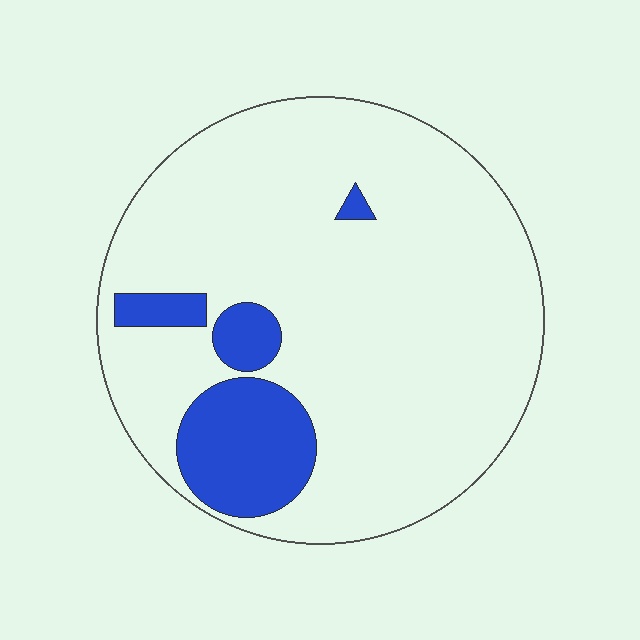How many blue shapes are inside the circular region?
4.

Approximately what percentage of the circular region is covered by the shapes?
Approximately 15%.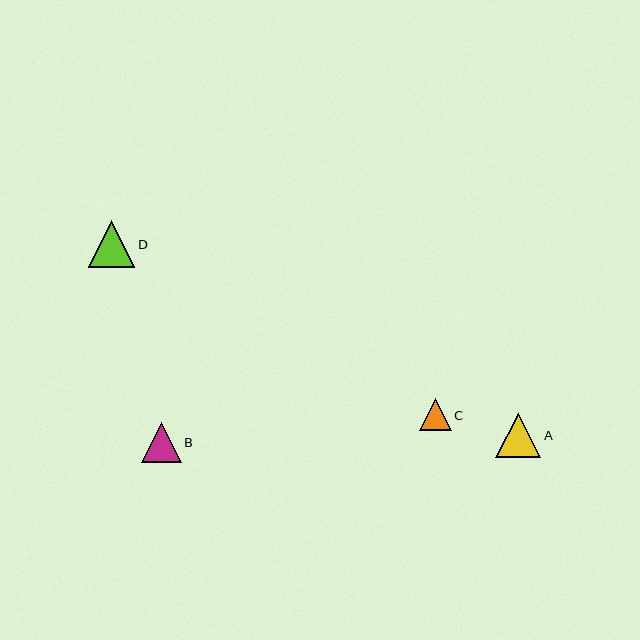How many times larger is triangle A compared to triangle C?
Triangle A is approximately 1.4 times the size of triangle C.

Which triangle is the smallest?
Triangle C is the smallest with a size of approximately 31 pixels.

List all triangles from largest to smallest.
From largest to smallest: D, A, B, C.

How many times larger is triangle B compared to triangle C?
Triangle B is approximately 1.3 times the size of triangle C.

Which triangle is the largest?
Triangle D is the largest with a size of approximately 46 pixels.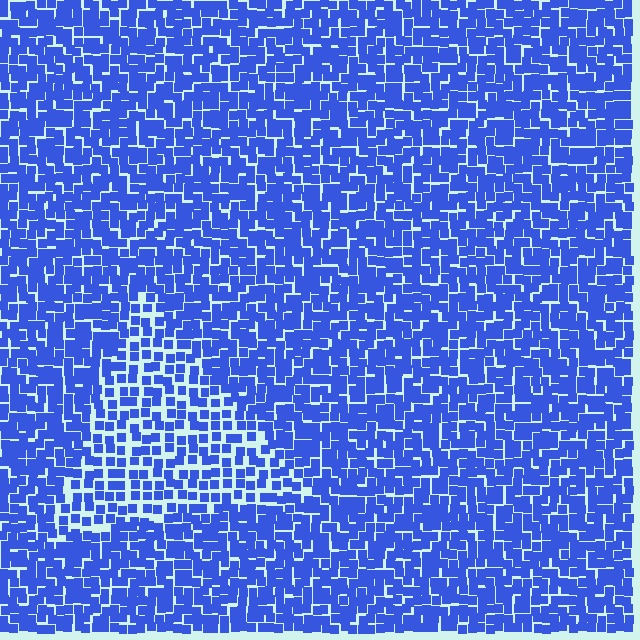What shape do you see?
I see a triangle.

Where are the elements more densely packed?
The elements are more densely packed outside the triangle boundary.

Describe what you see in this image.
The image contains small blue elements arranged at two different densities. A triangle-shaped region is visible where the elements are less densely packed than the surrounding area.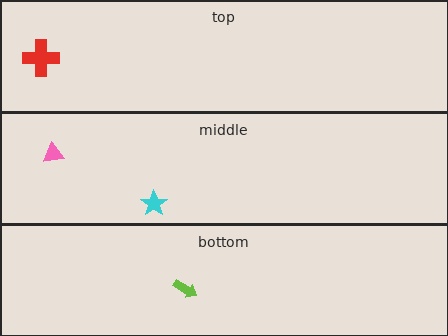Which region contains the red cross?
The top region.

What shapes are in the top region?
The red cross.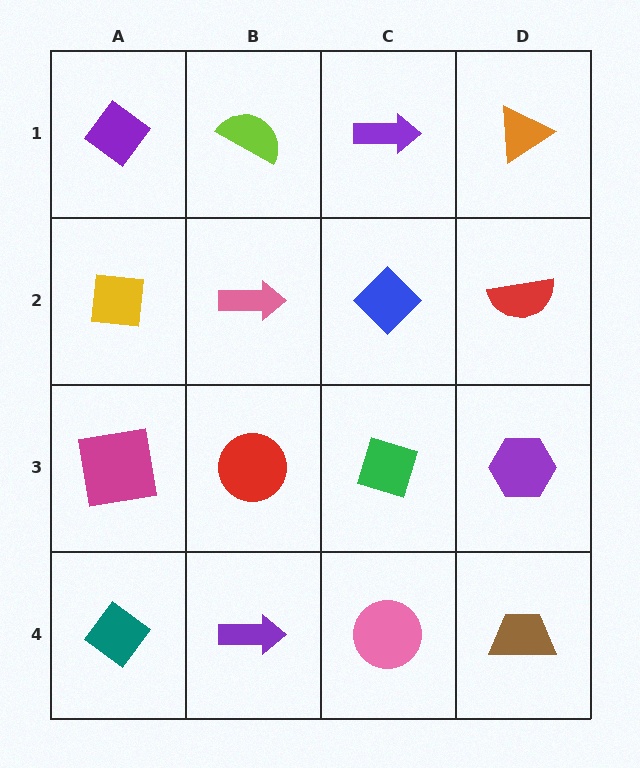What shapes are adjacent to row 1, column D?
A red semicircle (row 2, column D), a purple arrow (row 1, column C).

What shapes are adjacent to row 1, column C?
A blue diamond (row 2, column C), a lime semicircle (row 1, column B), an orange triangle (row 1, column D).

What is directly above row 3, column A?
A yellow square.